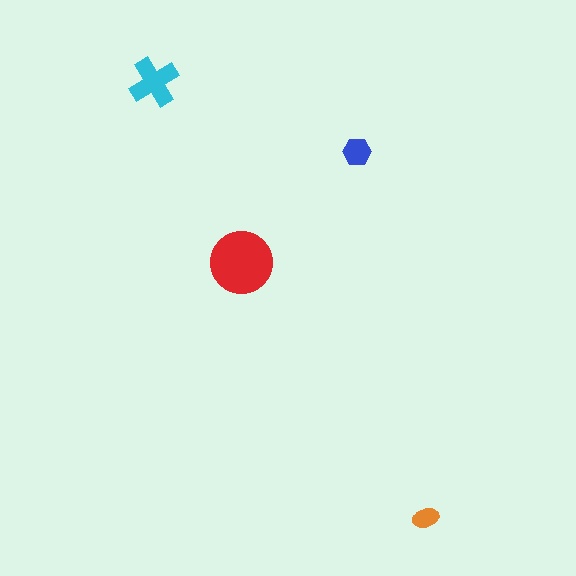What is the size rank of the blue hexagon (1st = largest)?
3rd.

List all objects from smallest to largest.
The orange ellipse, the blue hexagon, the cyan cross, the red circle.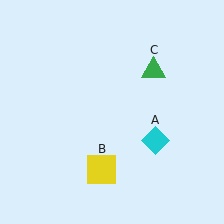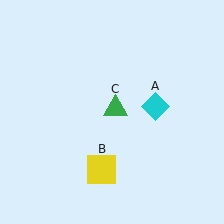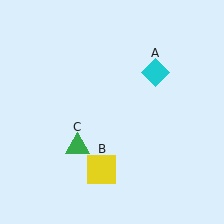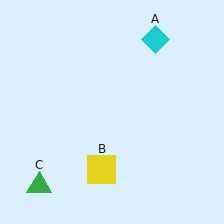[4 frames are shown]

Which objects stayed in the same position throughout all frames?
Yellow square (object B) remained stationary.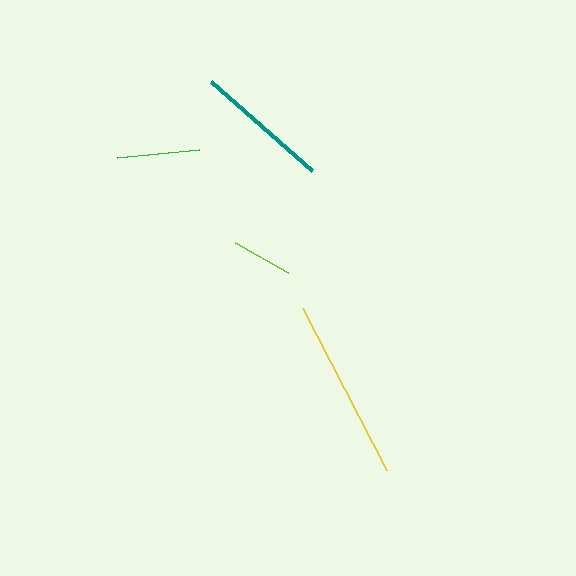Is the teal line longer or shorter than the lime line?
The teal line is longer than the lime line.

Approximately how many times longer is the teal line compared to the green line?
The teal line is approximately 1.6 times the length of the green line.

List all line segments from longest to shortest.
From longest to shortest: yellow, teal, green, lime.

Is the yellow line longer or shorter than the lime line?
The yellow line is longer than the lime line.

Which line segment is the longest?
The yellow line is the longest at approximately 183 pixels.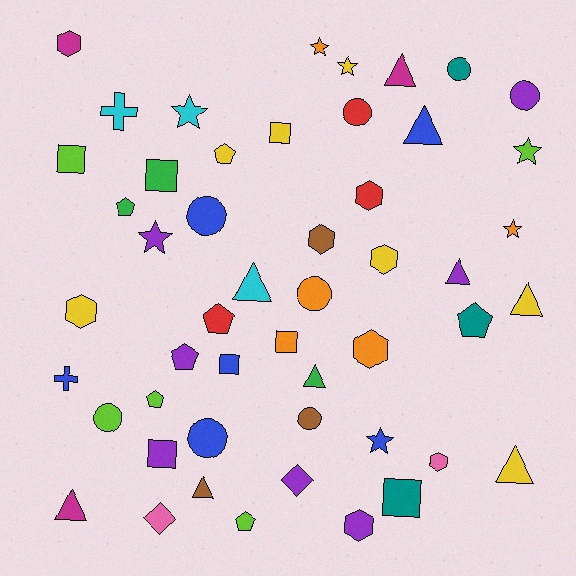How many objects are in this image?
There are 50 objects.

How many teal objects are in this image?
There are 3 teal objects.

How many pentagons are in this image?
There are 7 pentagons.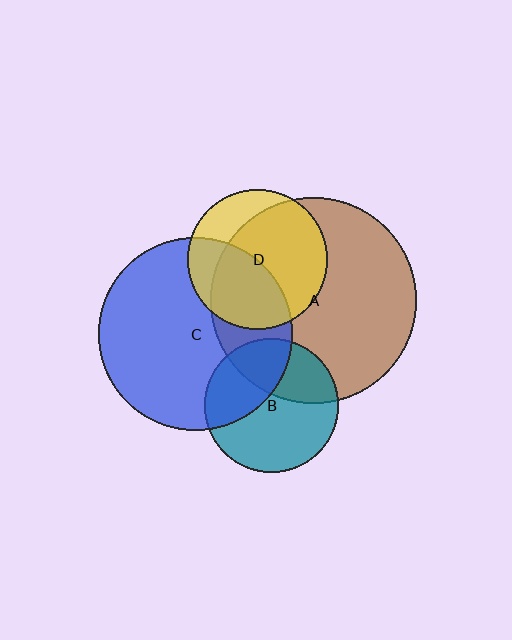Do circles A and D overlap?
Yes.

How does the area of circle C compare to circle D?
Approximately 1.9 times.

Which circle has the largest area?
Circle A (brown).